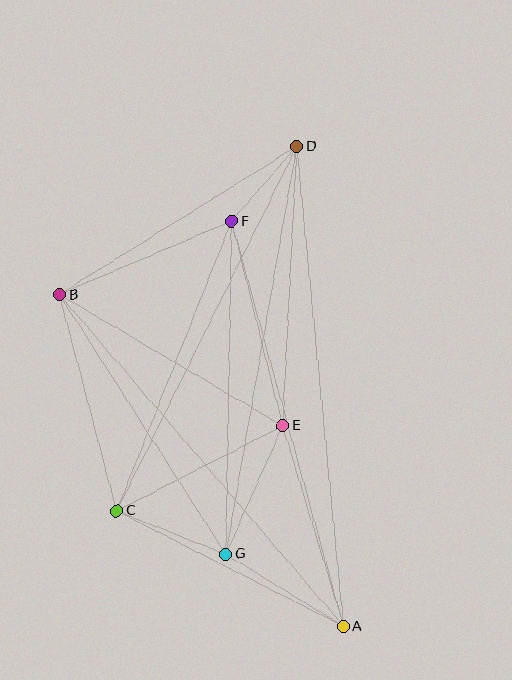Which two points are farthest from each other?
Points A and D are farthest from each other.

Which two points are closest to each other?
Points D and F are closest to each other.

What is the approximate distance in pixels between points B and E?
The distance between B and E is approximately 259 pixels.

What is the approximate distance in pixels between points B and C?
The distance between B and C is approximately 224 pixels.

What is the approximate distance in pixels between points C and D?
The distance between C and D is approximately 407 pixels.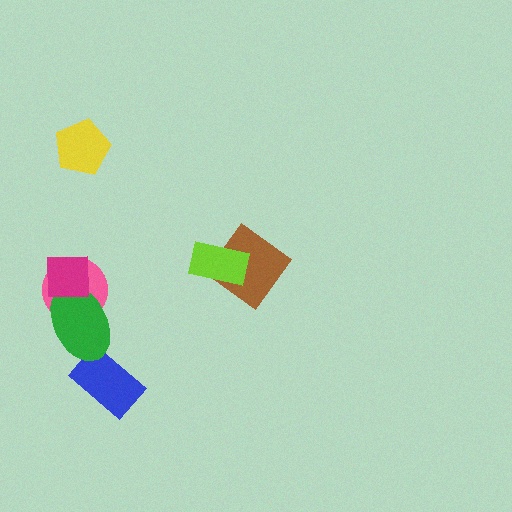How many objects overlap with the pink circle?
2 objects overlap with the pink circle.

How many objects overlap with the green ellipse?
3 objects overlap with the green ellipse.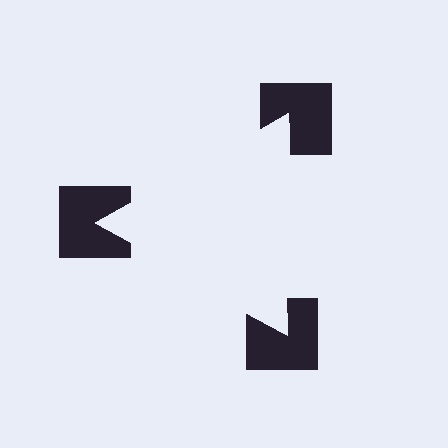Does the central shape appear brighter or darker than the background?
It typically appears slightly brighter than the background, even though no actual brightness change is drawn.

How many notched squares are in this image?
There are 3 — one at each vertex of the illusory triangle.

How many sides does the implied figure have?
3 sides.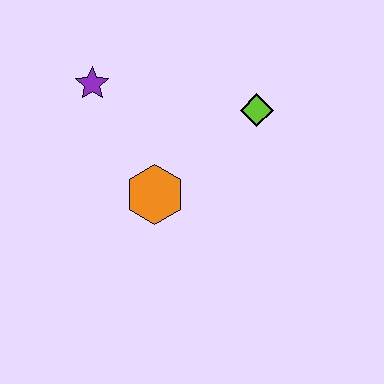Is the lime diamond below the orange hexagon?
No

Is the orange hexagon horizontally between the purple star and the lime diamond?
Yes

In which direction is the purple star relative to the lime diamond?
The purple star is to the left of the lime diamond.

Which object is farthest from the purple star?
The lime diamond is farthest from the purple star.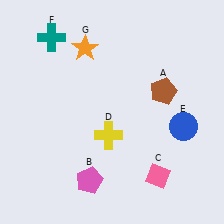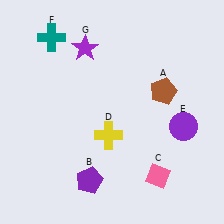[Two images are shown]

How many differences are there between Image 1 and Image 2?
There are 3 differences between the two images.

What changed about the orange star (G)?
In Image 1, G is orange. In Image 2, it changed to purple.